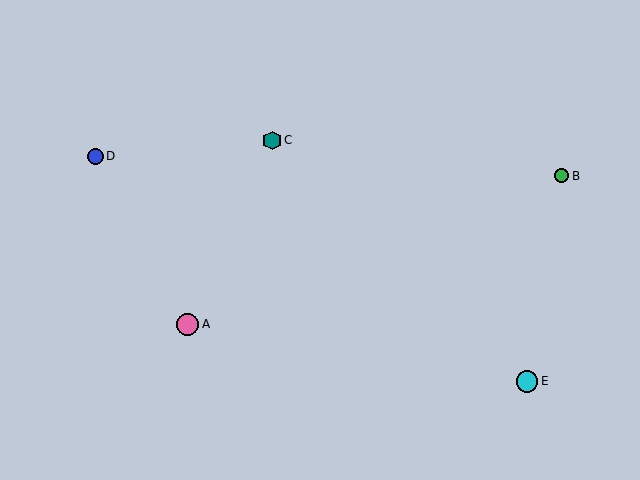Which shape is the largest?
The pink circle (labeled A) is the largest.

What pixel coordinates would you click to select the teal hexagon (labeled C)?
Click at (272, 140) to select the teal hexagon C.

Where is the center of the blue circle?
The center of the blue circle is at (96, 156).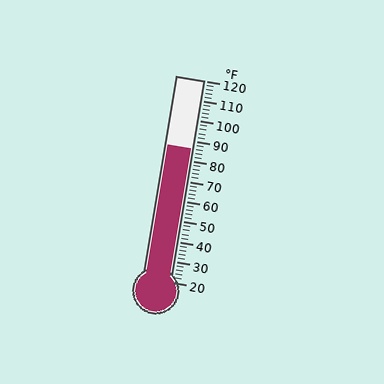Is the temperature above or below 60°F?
The temperature is above 60°F.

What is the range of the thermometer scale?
The thermometer scale ranges from 20°F to 120°F.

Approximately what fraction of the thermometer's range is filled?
The thermometer is filled to approximately 65% of its range.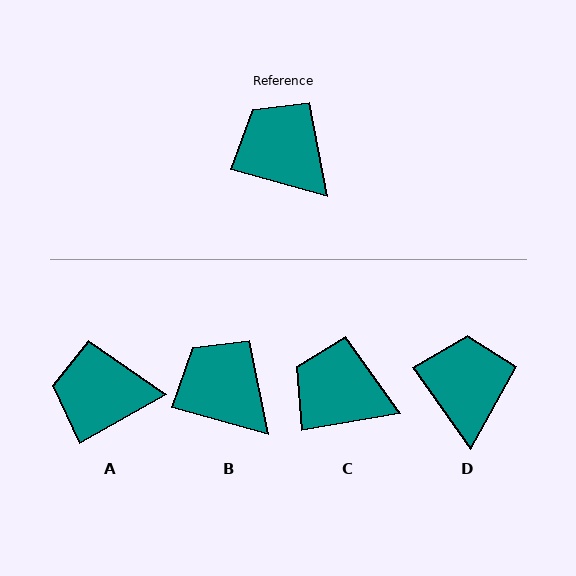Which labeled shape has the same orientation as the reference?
B.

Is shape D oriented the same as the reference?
No, it is off by about 39 degrees.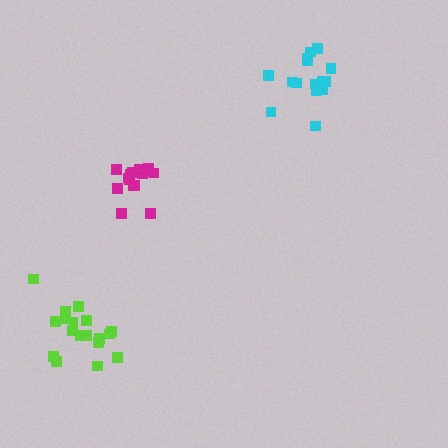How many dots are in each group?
Group 1: 18 dots, Group 2: 15 dots, Group 3: 16 dots (49 total).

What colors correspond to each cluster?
The clusters are colored: lime, cyan, magenta.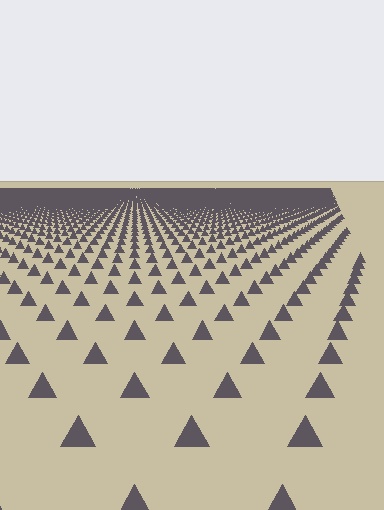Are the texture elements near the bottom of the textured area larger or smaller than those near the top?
Larger. Near the bottom, elements are closer to the viewer and appear at a bigger on-screen size.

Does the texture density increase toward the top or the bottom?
Density increases toward the top.